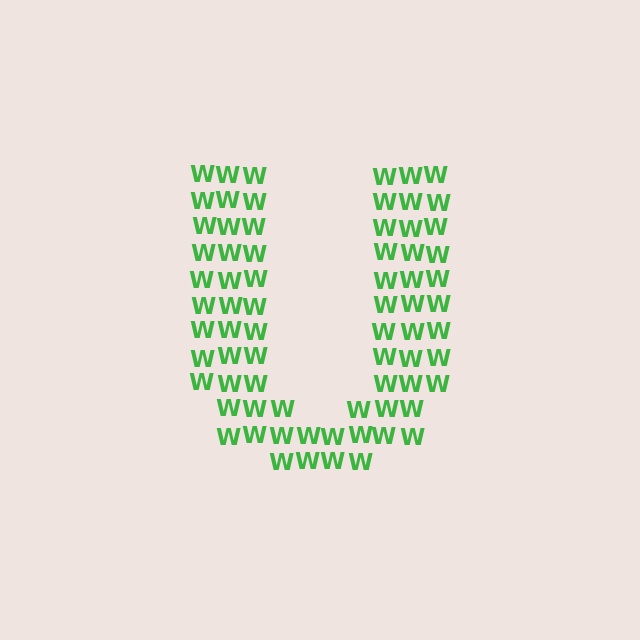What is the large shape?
The large shape is the letter U.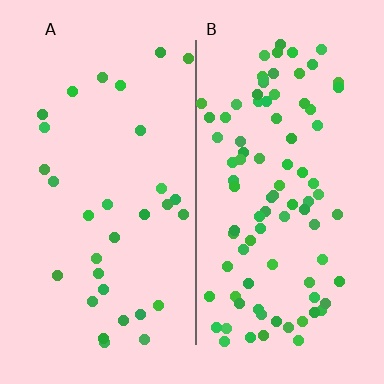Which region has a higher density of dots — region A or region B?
B (the right).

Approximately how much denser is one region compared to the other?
Approximately 2.8× — region B over region A.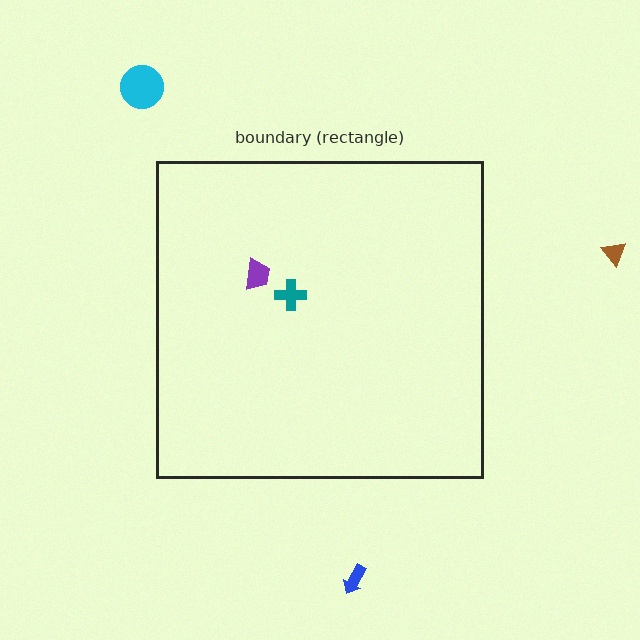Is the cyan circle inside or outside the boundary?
Outside.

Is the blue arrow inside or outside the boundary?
Outside.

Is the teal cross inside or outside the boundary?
Inside.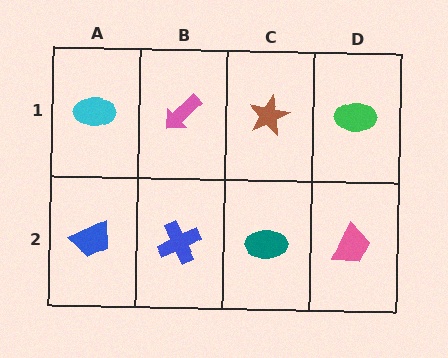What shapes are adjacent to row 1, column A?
A blue trapezoid (row 2, column A), a pink arrow (row 1, column B).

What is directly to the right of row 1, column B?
A brown star.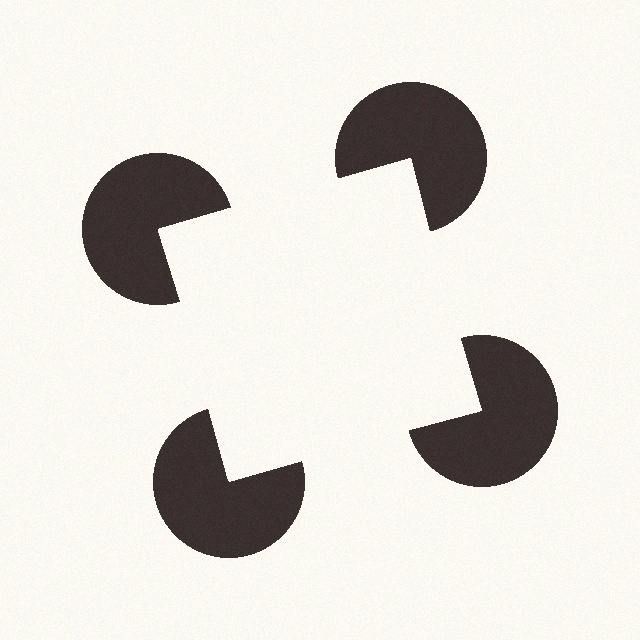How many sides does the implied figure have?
4 sides.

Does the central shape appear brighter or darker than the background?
It typically appears slightly brighter than the background, even though no actual brightness change is drawn.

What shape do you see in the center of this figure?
An illusory square — its edges are inferred from the aligned wedge cuts in the pac-man discs, not physically drawn.